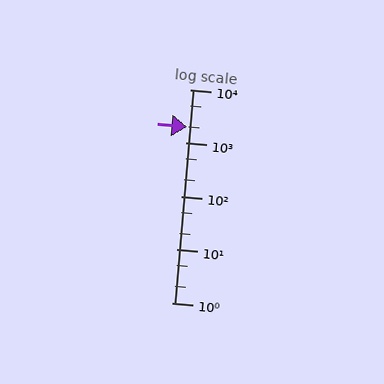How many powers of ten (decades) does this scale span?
The scale spans 4 decades, from 1 to 10000.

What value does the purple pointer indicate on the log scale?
The pointer indicates approximately 2000.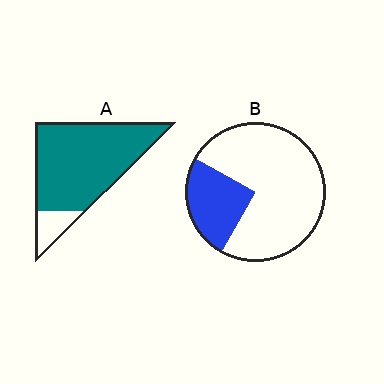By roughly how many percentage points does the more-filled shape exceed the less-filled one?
By roughly 60 percentage points (A over B).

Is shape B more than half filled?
No.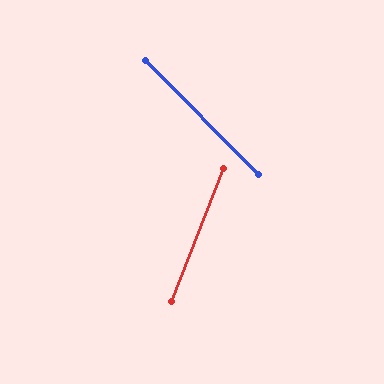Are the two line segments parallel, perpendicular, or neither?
Neither parallel nor perpendicular — they differ by about 66°.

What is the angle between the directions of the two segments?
Approximately 66 degrees.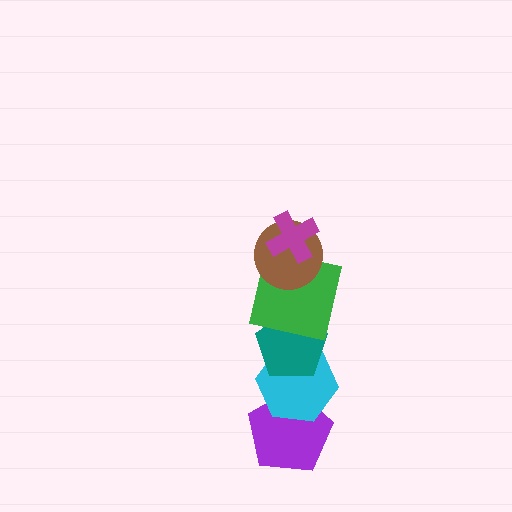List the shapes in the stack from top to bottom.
From top to bottom: the magenta cross, the brown circle, the green square, the teal pentagon, the cyan hexagon, the purple pentagon.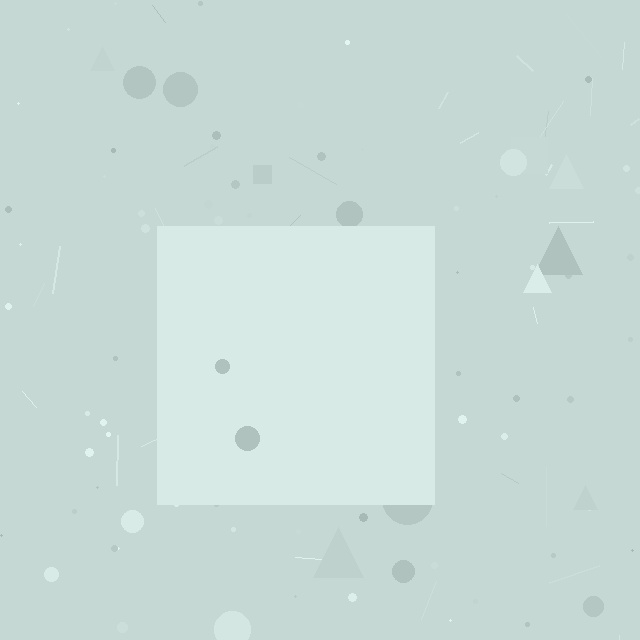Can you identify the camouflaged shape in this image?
The camouflaged shape is a square.